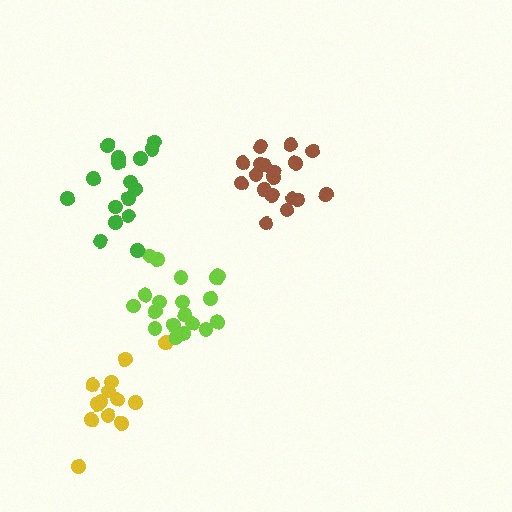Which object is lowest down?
The yellow cluster is bottommost.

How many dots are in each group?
Group 1: 13 dots, Group 2: 19 dots, Group 3: 18 dots, Group 4: 16 dots (66 total).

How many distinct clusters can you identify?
There are 4 distinct clusters.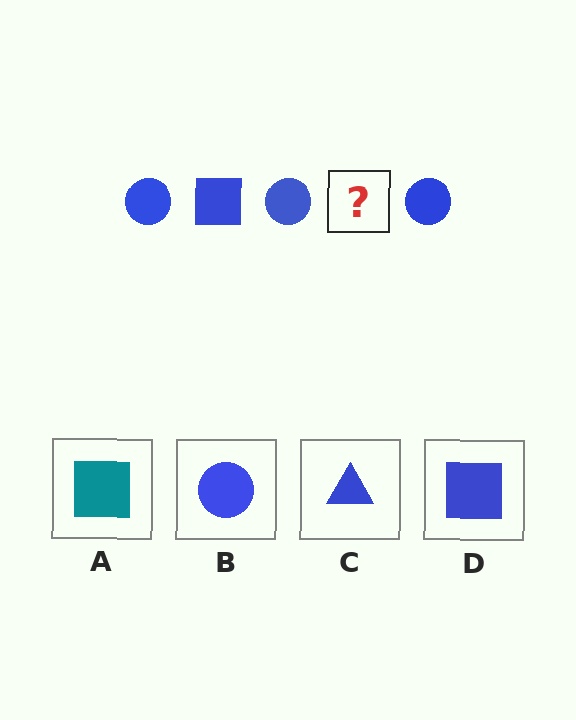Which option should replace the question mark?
Option D.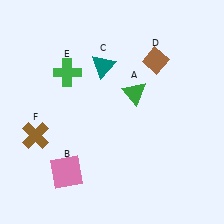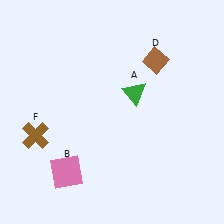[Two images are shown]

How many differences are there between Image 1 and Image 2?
There are 2 differences between the two images.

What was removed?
The teal triangle (C), the green cross (E) were removed in Image 2.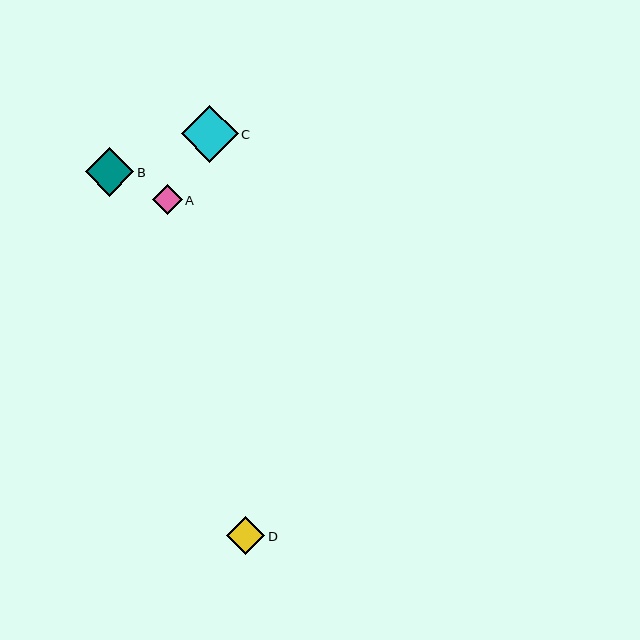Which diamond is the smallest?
Diamond A is the smallest with a size of approximately 30 pixels.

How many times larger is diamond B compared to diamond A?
Diamond B is approximately 1.6 times the size of diamond A.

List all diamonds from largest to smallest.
From largest to smallest: C, B, D, A.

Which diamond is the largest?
Diamond C is the largest with a size of approximately 57 pixels.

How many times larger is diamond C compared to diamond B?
Diamond C is approximately 1.2 times the size of diamond B.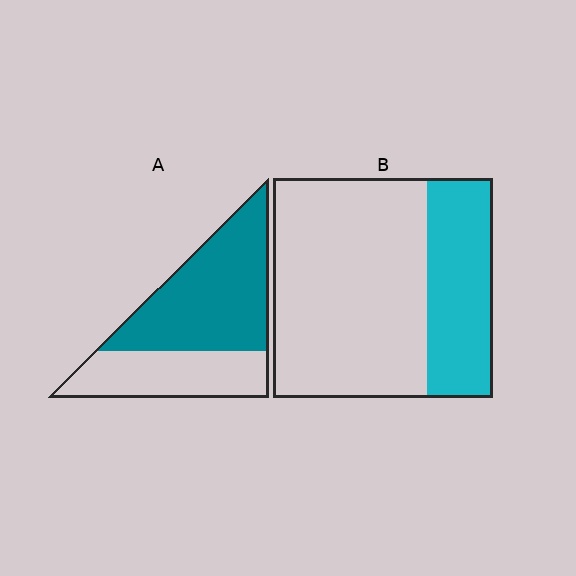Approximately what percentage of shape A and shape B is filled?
A is approximately 60% and B is approximately 30%.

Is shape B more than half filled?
No.